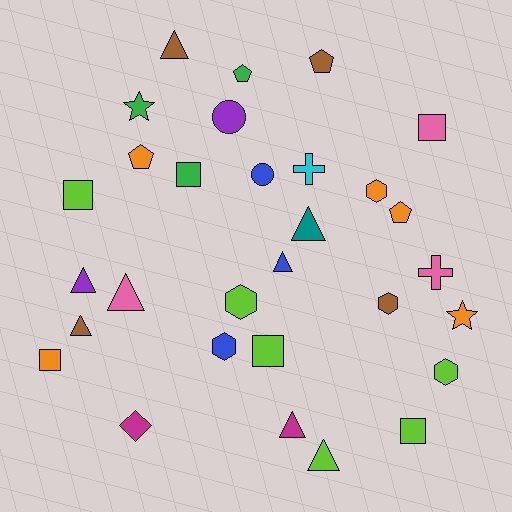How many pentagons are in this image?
There are 4 pentagons.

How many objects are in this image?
There are 30 objects.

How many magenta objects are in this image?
There are 2 magenta objects.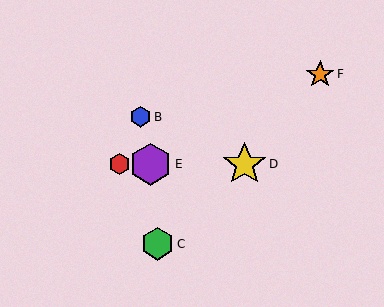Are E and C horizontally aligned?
No, E is at y≈164 and C is at y≈244.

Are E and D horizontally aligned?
Yes, both are at y≈164.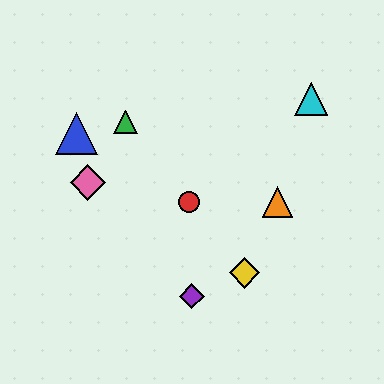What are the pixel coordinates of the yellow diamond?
The yellow diamond is at (244, 273).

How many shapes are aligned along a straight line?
3 shapes (the red circle, the green triangle, the yellow diamond) are aligned along a straight line.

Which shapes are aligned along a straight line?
The red circle, the green triangle, the yellow diamond are aligned along a straight line.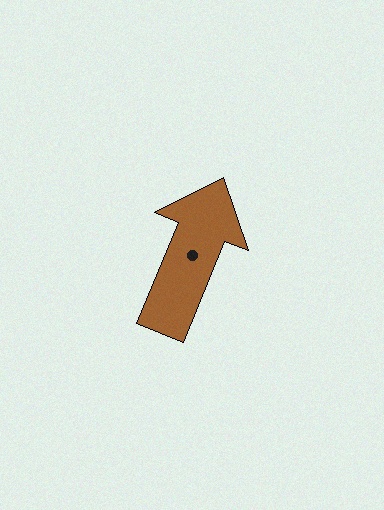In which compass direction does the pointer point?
North.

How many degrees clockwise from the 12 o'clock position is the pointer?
Approximately 22 degrees.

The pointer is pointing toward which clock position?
Roughly 1 o'clock.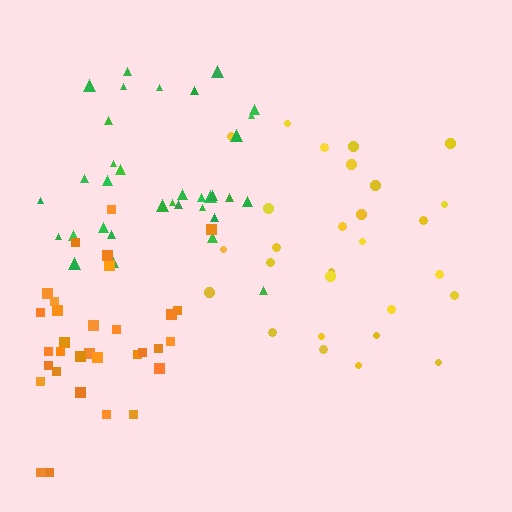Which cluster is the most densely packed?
Orange.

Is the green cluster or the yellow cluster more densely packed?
Green.